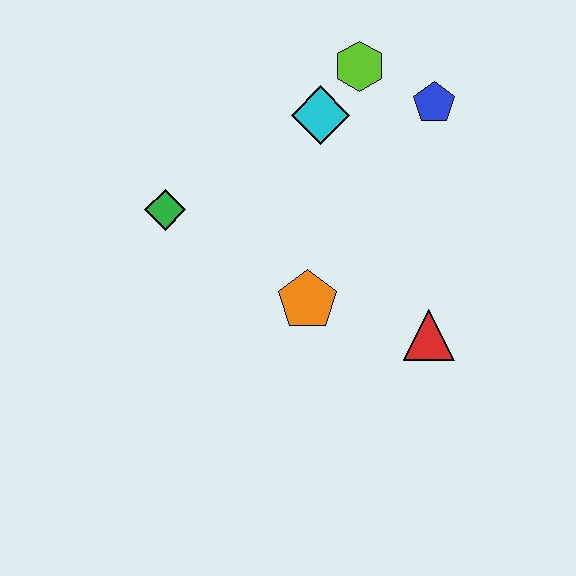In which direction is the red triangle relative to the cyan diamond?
The red triangle is below the cyan diamond.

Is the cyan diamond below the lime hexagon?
Yes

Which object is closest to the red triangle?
The orange pentagon is closest to the red triangle.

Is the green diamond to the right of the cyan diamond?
No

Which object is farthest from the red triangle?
The green diamond is farthest from the red triangle.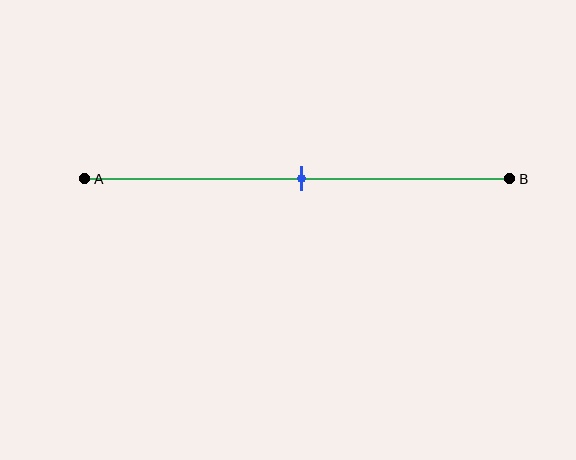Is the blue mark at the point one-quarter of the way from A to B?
No, the mark is at about 50% from A, not at the 25% one-quarter point.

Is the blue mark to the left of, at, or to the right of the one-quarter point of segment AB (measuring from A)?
The blue mark is to the right of the one-quarter point of segment AB.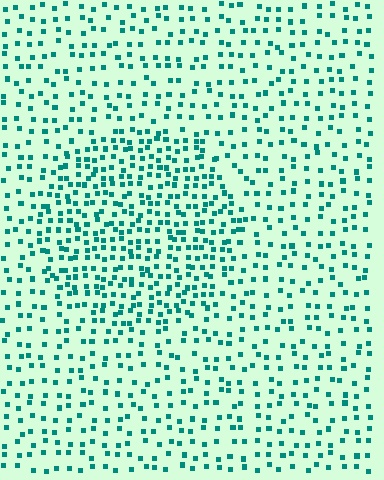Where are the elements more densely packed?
The elements are more densely packed inside the circle boundary.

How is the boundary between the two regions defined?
The boundary is defined by a change in element density (approximately 1.9x ratio). All elements are the same color, size, and shape.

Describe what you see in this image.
The image contains small teal elements arranged at two different densities. A circle-shaped region is visible where the elements are more densely packed than the surrounding area.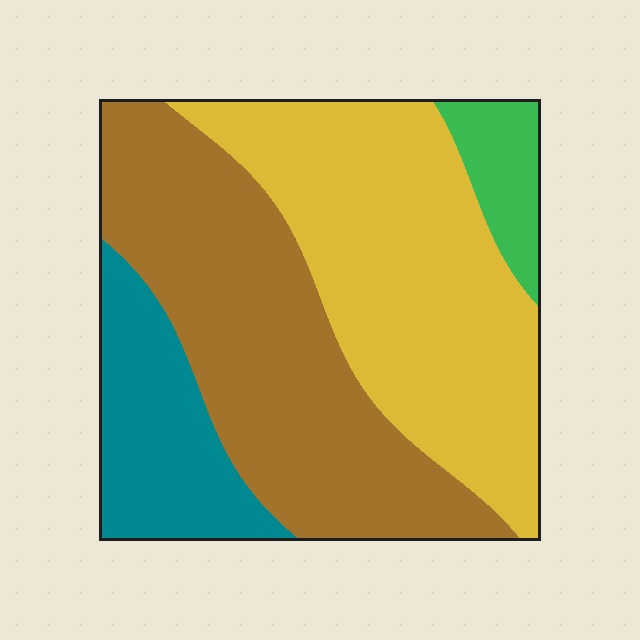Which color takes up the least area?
Green, at roughly 5%.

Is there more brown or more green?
Brown.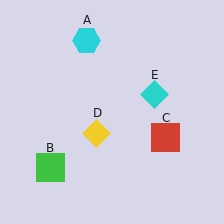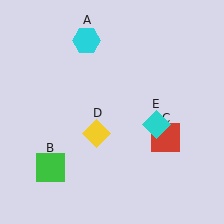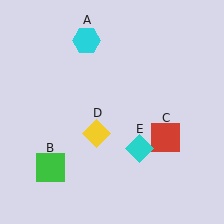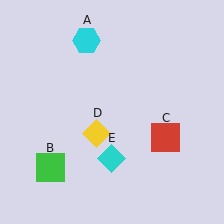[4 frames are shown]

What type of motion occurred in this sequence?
The cyan diamond (object E) rotated clockwise around the center of the scene.